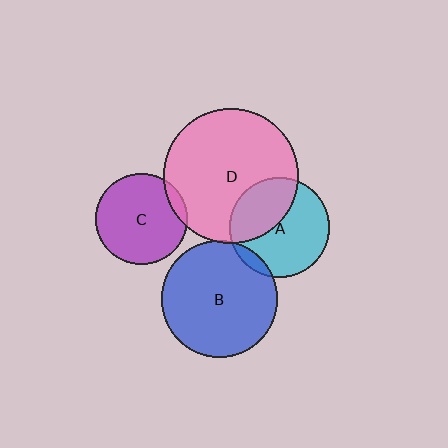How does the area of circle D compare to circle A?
Approximately 1.8 times.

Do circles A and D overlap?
Yes.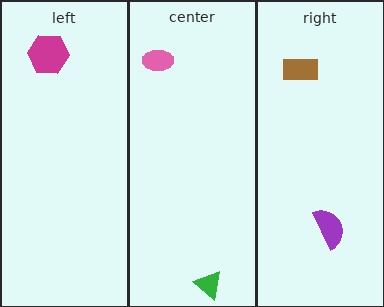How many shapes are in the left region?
1.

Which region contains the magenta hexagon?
The left region.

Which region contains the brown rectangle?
The right region.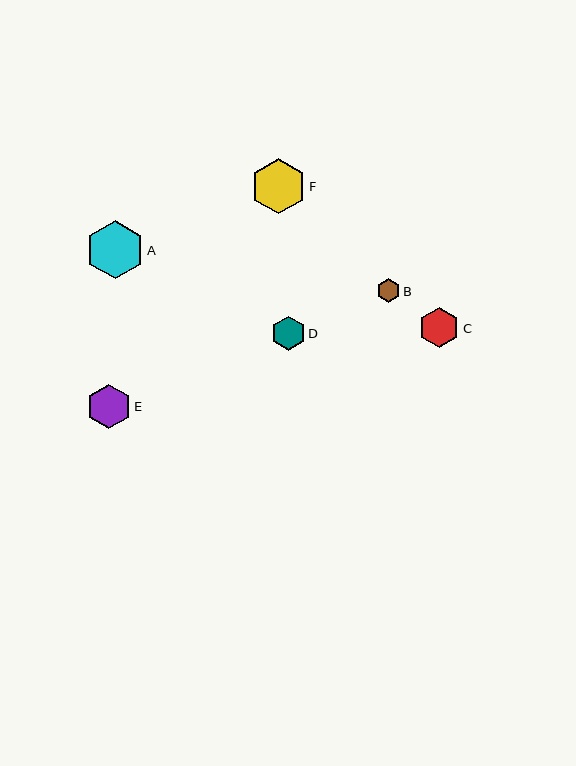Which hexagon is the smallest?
Hexagon B is the smallest with a size of approximately 23 pixels.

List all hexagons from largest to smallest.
From largest to smallest: A, F, E, C, D, B.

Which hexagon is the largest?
Hexagon A is the largest with a size of approximately 58 pixels.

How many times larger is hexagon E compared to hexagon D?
Hexagon E is approximately 1.3 times the size of hexagon D.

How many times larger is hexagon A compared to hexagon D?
Hexagon A is approximately 1.7 times the size of hexagon D.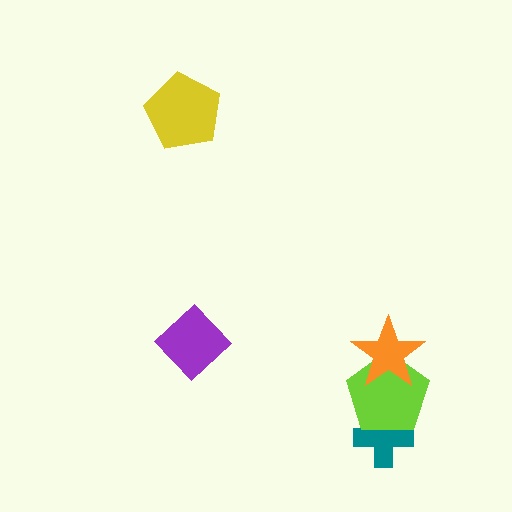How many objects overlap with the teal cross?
1 object overlaps with the teal cross.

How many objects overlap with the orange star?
1 object overlaps with the orange star.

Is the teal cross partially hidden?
Yes, it is partially covered by another shape.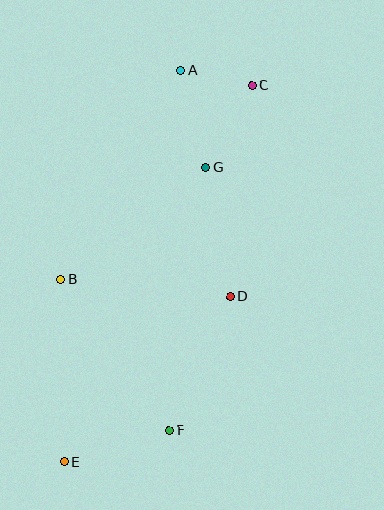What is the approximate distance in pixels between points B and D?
The distance between B and D is approximately 170 pixels.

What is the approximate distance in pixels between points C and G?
The distance between C and G is approximately 94 pixels.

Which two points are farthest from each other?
Points C and E are farthest from each other.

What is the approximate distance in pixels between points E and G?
The distance between E and G is approximately 326 pixels.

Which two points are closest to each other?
Points A and C are closest to each other.